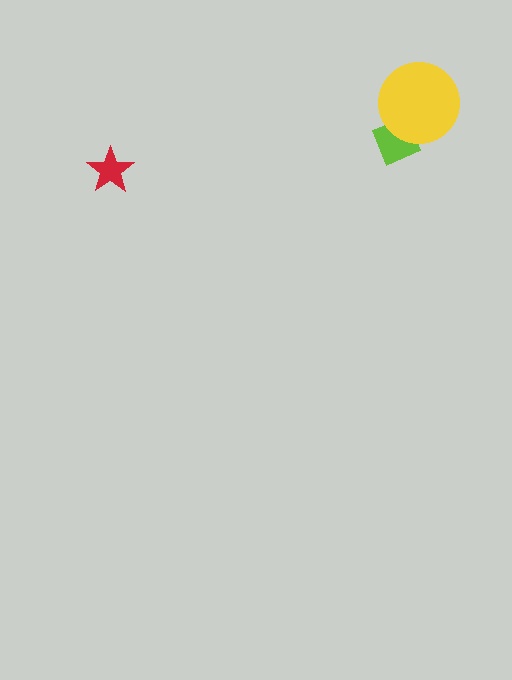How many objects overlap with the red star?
0 objects overlap with the red star.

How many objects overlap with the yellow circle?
1 object overlaps with the yellow circle.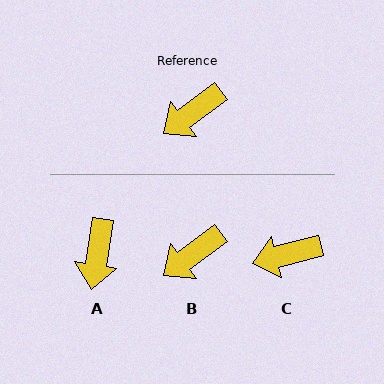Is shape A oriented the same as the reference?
No, it is off by about 45 degrees.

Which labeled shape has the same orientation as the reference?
B.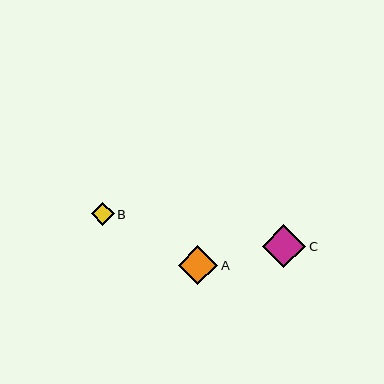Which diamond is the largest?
Diamond C is the largest with a size of approximately 43 pixels.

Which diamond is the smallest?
Diamond B is the smallest with a size of approximately 23 pixels.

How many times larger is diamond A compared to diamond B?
Diamond A is approximately 1.7 times the size of diamond B.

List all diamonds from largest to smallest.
From largest to smallest: C, A, B.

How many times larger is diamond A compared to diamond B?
Diamond A is approximately 1.7 times the size of diamond B.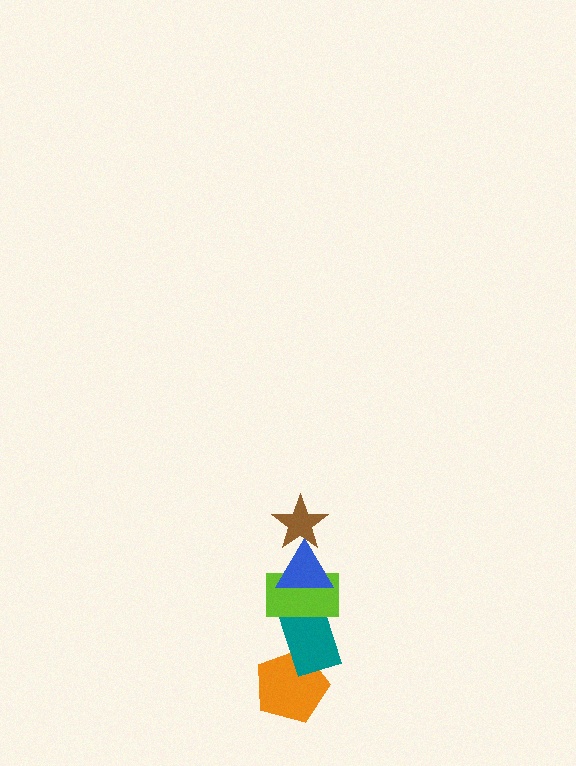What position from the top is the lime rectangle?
The lime rectangle is 3rd from the top.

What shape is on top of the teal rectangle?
The lime rectangle is on top of the teal rectangle.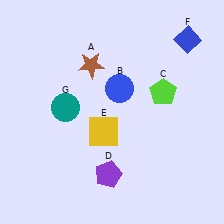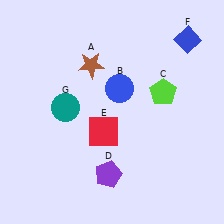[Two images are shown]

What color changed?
The square (E) changed from yellow in Image 1 to red in Image 2.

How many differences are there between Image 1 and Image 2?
There is 1 difference between the two images.